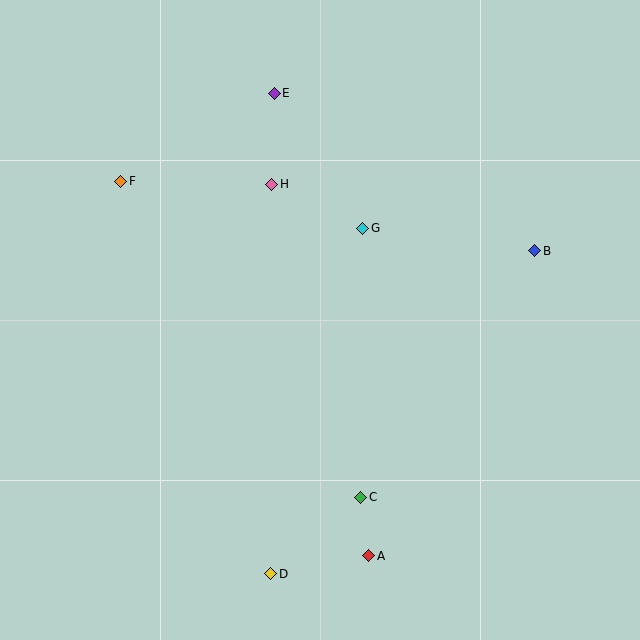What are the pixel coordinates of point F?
Point F is at (121, 181).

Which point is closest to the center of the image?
Point G at (363, 228) is closest to the center.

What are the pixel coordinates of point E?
Point E is at (274, 93).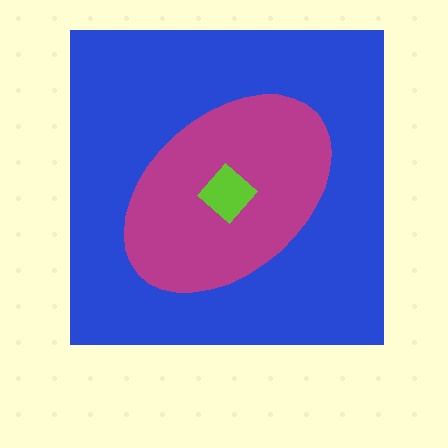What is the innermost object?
The lime diamond.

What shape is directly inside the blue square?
The magenta ellipse.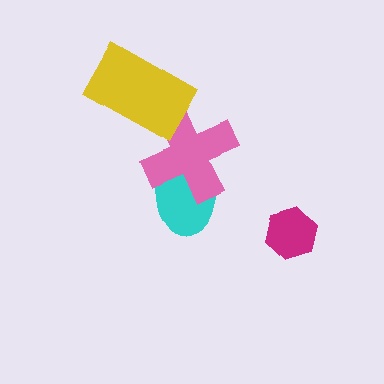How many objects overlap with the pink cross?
2 objects overlap with the pink cross.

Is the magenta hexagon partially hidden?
No, no other shape covers it.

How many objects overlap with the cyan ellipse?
1 object overlaps with the cyan ellipse.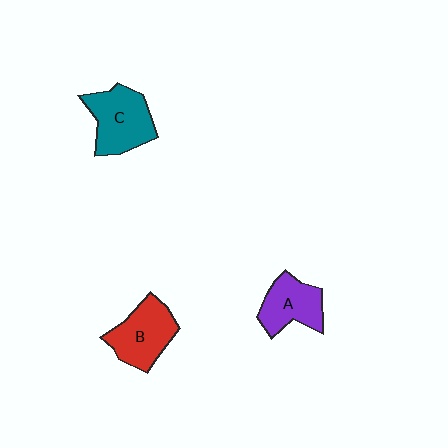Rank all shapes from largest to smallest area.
From largest to smallest: C (teal), B (red), A (purple).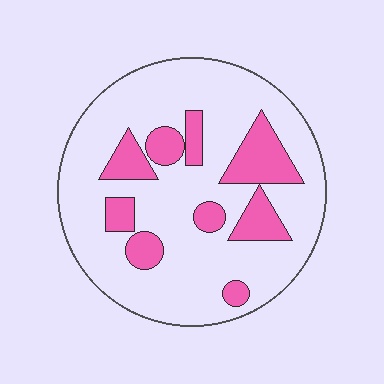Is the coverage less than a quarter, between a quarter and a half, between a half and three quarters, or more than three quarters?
Less than a quarter.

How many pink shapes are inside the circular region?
9.